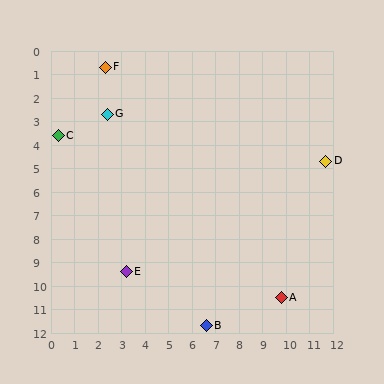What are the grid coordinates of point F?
Point F is at approximately (2.3, 0.7).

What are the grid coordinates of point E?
Point E is at approximately (3.2, 9.4).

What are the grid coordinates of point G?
Point G is at approximately (2.4, 2.7).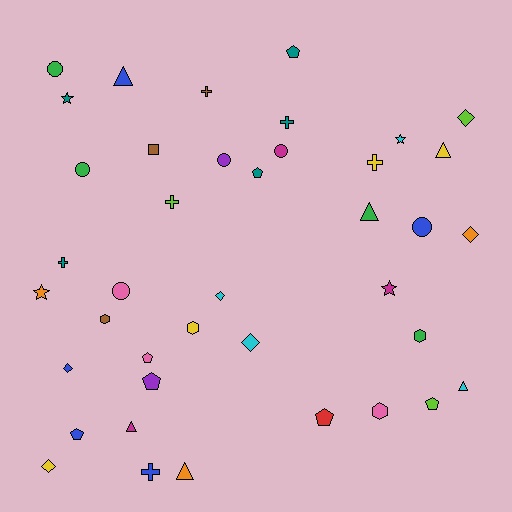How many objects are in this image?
There are 40 objects.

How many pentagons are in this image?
There are 7 pentagons.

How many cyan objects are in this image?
There are 4 cyan objects.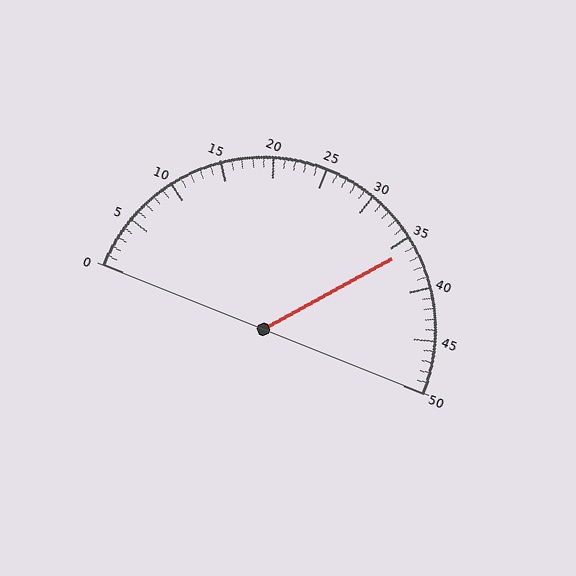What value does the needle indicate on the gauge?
The needle indicates approximately 36.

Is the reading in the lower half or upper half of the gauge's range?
The reading is in the upper half of the range (0 to 50).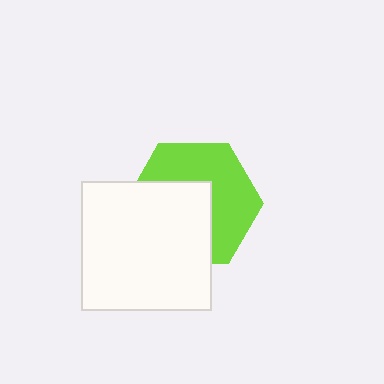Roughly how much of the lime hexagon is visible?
About half of it is visible (roughly 52%).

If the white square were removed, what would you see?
You would see the complete lime hexagon.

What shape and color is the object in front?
The object in front is a white square.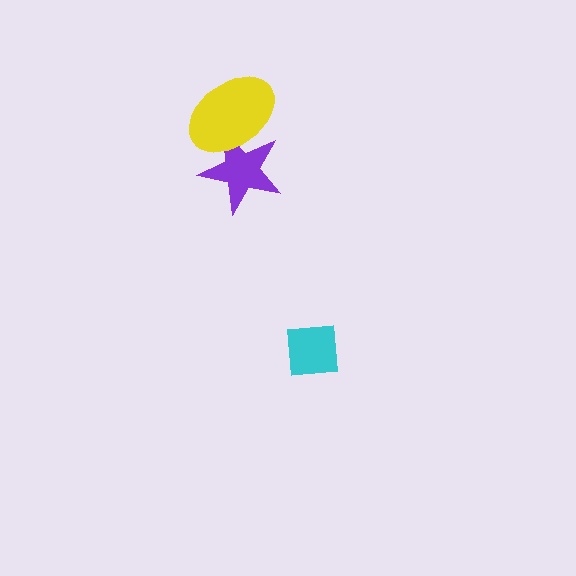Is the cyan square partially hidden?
No, no other shape covers it.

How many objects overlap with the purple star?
1 object overlaps with the purple star.